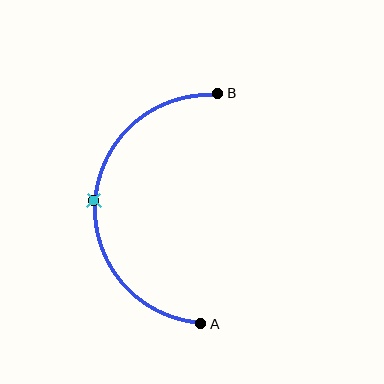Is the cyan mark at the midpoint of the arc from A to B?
Yes. The cyan mark lies on the arc at equal arc-length from both A and B — it is the arc midpoint.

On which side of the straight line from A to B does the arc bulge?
The arc bulges to the left of the straight line connecting A and B.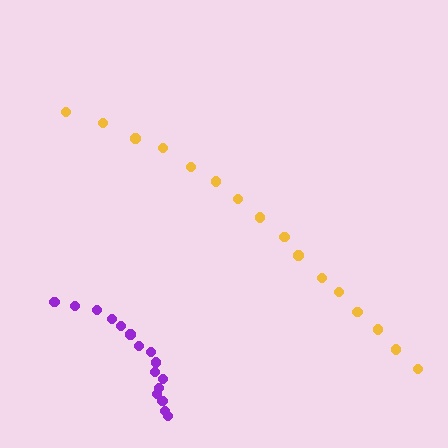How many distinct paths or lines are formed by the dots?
There are 2 distinct paths.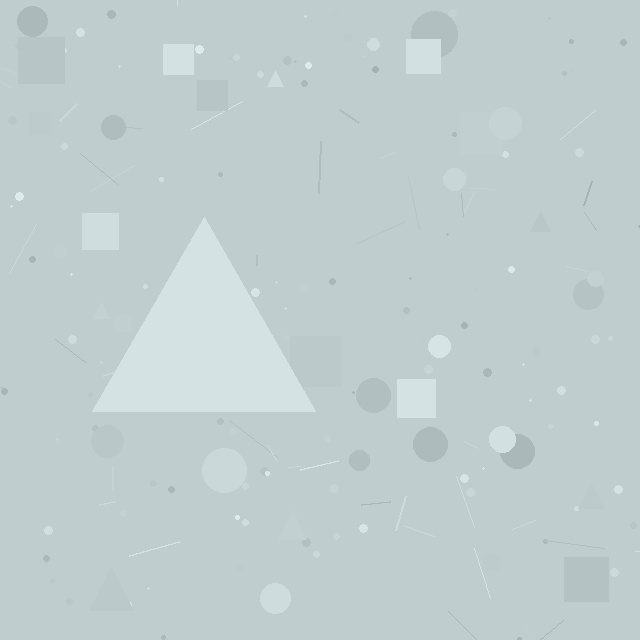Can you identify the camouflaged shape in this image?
The camouflaged shape is a triangle.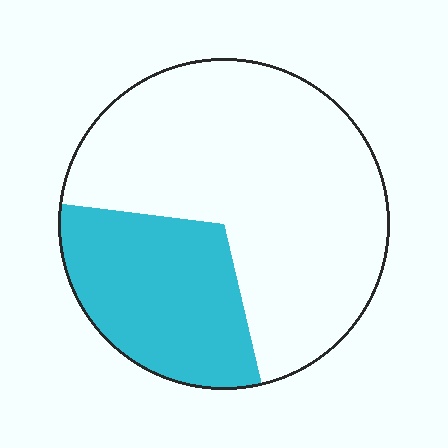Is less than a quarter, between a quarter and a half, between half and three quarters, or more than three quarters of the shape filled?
Between a quarter and a half.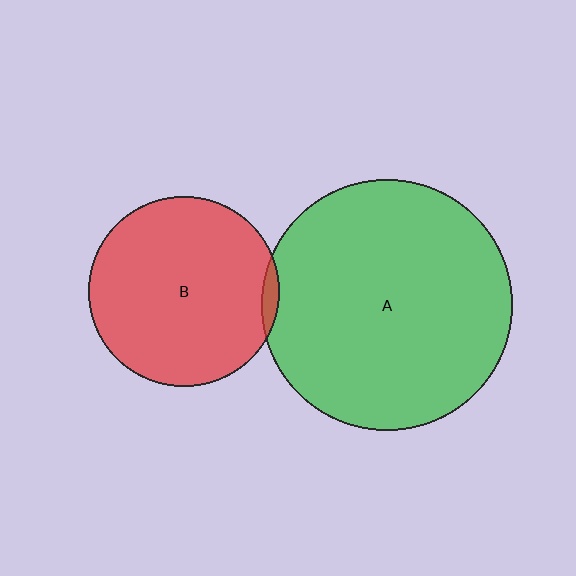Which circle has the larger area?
Circle A (green).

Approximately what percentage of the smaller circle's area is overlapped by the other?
Approximately 5%.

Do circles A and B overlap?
Yes.